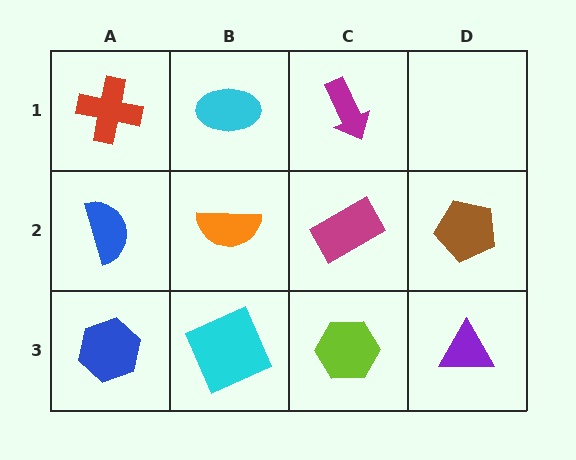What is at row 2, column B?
An orange semicircle.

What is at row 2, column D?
A brown pentagon.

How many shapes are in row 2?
4 shapes.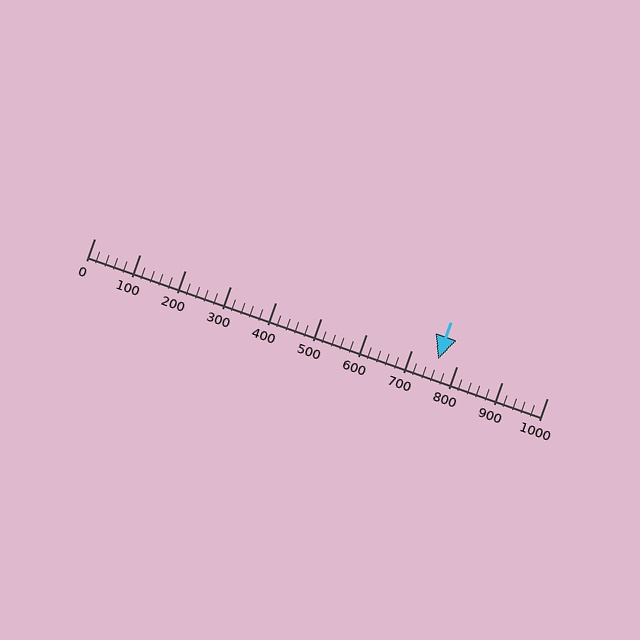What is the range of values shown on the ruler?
The ruler shows values from 0 to 1000.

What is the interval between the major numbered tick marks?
The major tick marks are spaced 100 units apart.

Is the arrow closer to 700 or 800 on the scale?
The arrow is closer to 800.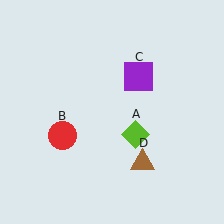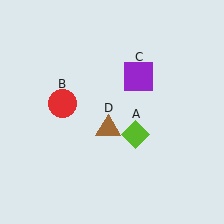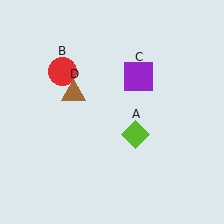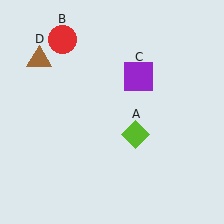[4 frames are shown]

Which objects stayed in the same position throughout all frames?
Lime diamond (object A) and purple square (object C) remained stationary.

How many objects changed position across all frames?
2 objects changed position: red circle (object B), brown triangle (object D).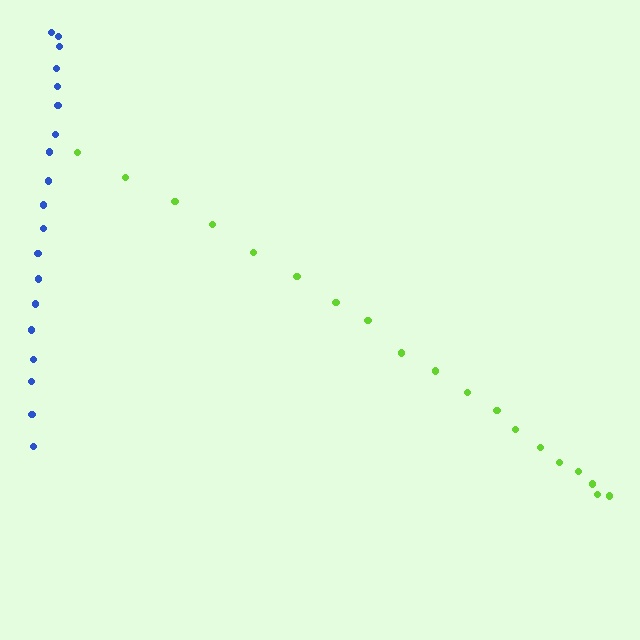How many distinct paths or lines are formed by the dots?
There are 2 distinct paths.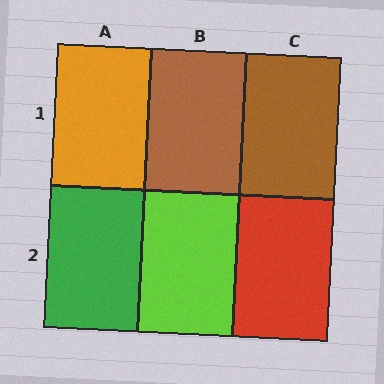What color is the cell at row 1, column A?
Orange.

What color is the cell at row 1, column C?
Brown.